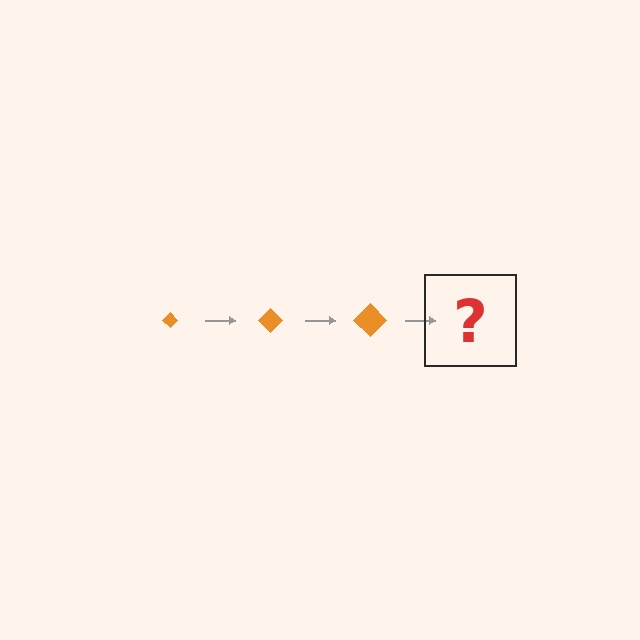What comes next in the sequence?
The next element should be an orange diamond, larger than the previous one.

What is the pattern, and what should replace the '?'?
The pattern is that the diamond gets progressively larger each step. The '?' should be an orange diamond, larger than the previous one.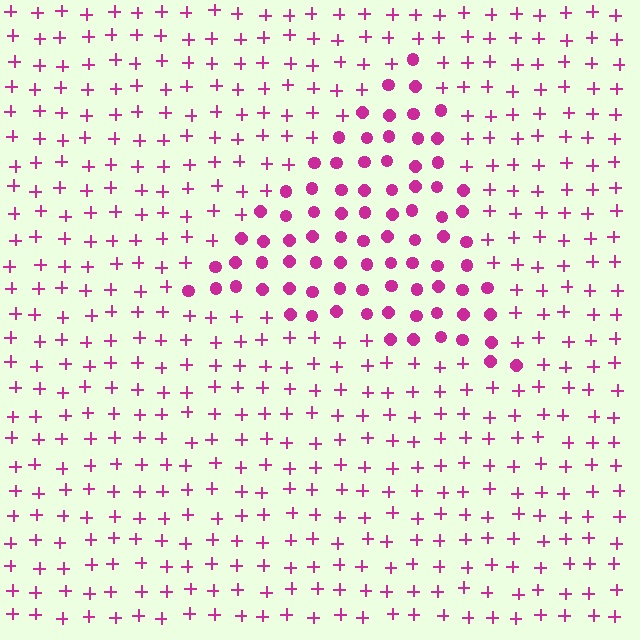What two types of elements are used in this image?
The image uses circles inside the triangle region and plus signs outside it.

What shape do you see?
I see a triangle.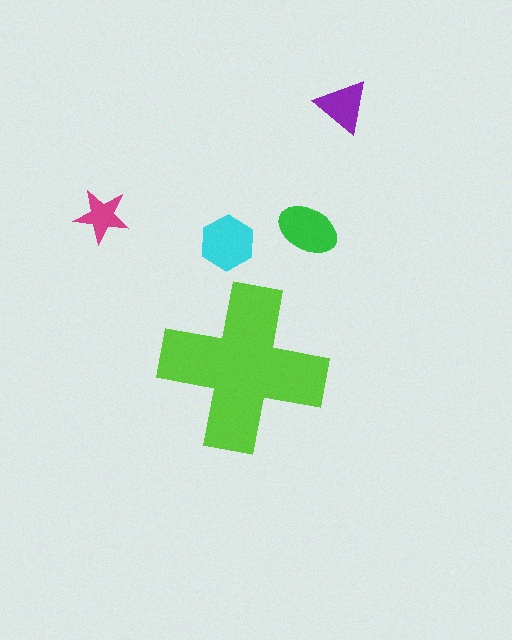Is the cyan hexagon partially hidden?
No, the cyan hexagon is fully visible.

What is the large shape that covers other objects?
A lime cross.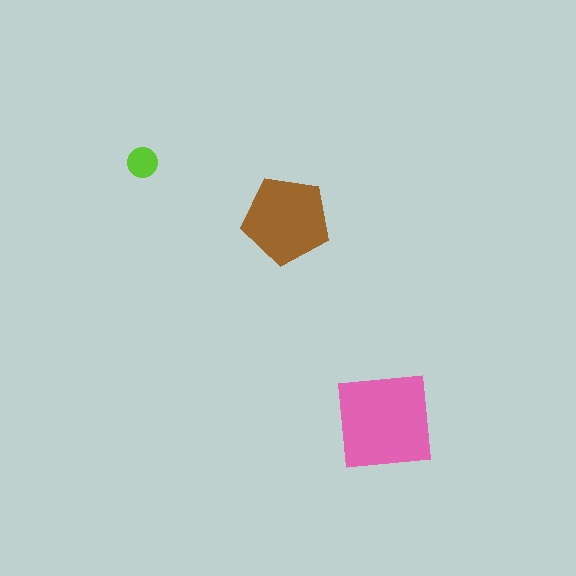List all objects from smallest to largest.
The lime circle, the brown pentagon, the pink square.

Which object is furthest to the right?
The pink square is rightmost.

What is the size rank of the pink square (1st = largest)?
1st.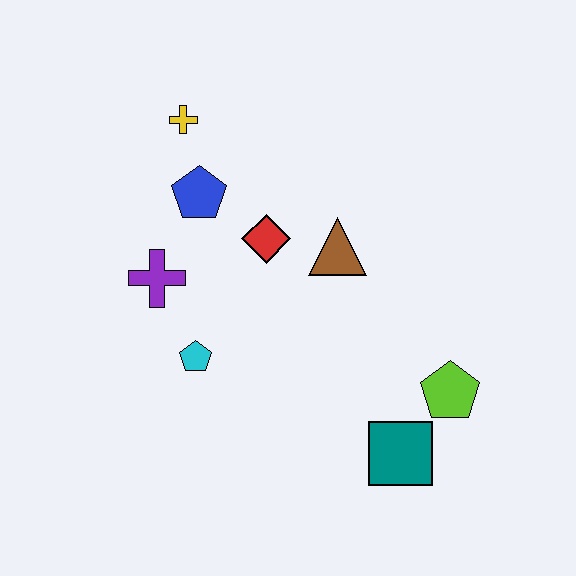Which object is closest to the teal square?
The lime pentagon is closest to the teal square.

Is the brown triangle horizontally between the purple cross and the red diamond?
No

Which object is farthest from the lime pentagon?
The yellow cross is farthest from the lime pentagon.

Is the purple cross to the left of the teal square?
Yes